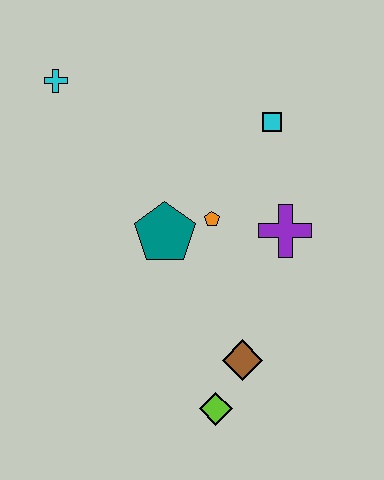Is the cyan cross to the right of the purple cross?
No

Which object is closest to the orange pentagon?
The teal pentagon is closest to the orange pentagon.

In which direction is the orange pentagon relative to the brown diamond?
The orange pentagon is above the brown diamond.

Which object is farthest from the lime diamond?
The cyan cross is farthest from the lime diamond.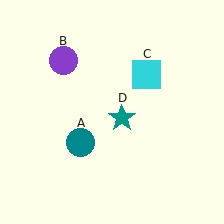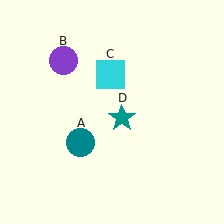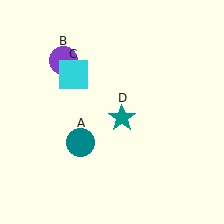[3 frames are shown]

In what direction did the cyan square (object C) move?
The cyan square (object C) moved left.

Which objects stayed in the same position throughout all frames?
Teal circle (object A) and purple circle (object B) and teal star (object D) remained stationary.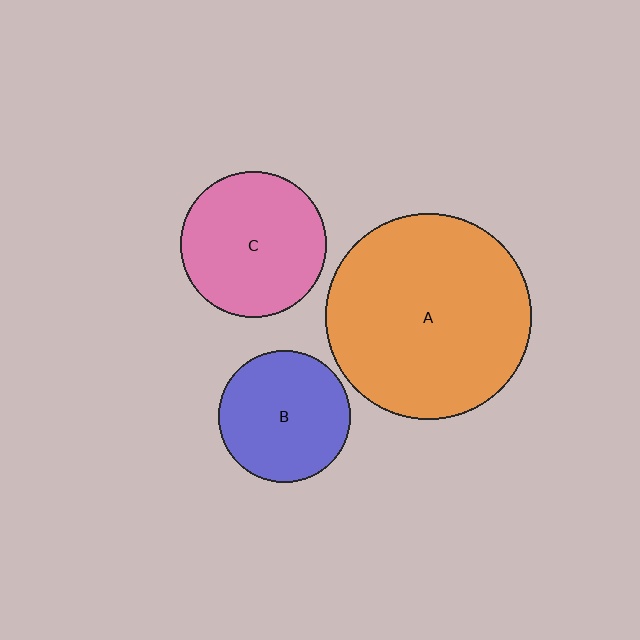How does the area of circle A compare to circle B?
Approximately 2.4 times.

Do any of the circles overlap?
No, none of the circles overlap.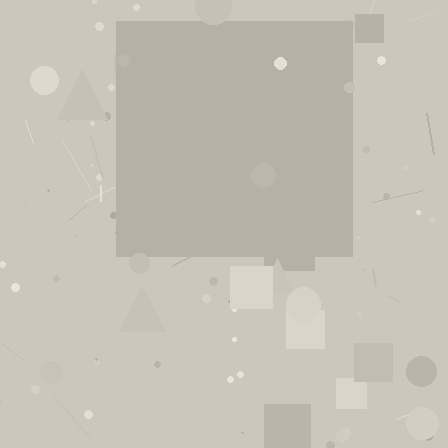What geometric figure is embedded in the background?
A square is embedded in the background.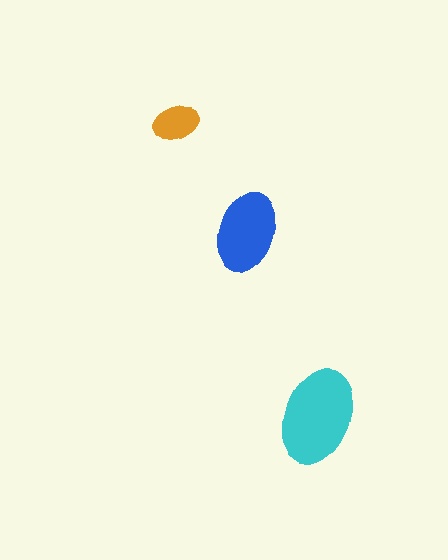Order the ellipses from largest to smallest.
the cyan one, the blue one, the orange one.